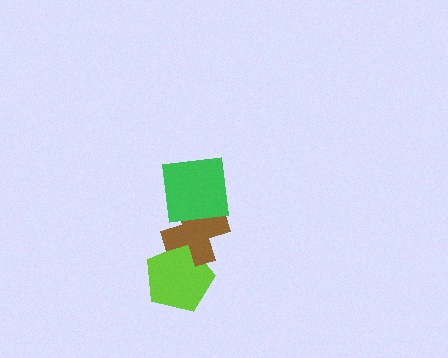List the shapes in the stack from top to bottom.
From top to bottom: the green square, the brown cross, the lime pentagon.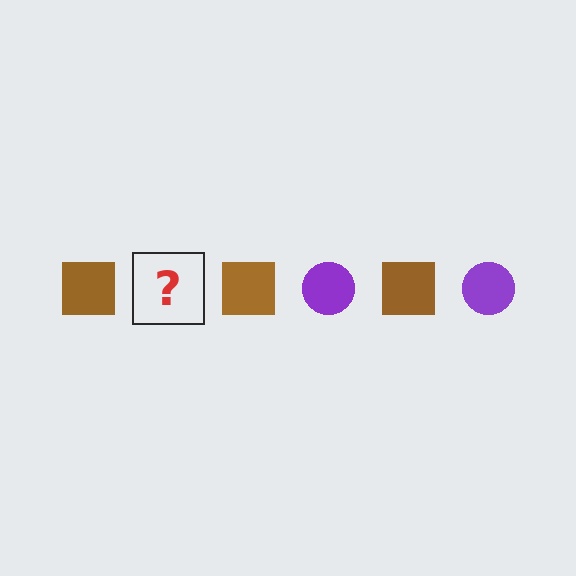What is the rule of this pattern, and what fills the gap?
The rule is that the pattern alternates between brown square and purple circle. The gap should be filled with a purple circle.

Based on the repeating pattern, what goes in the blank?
The blank should be a purple circle.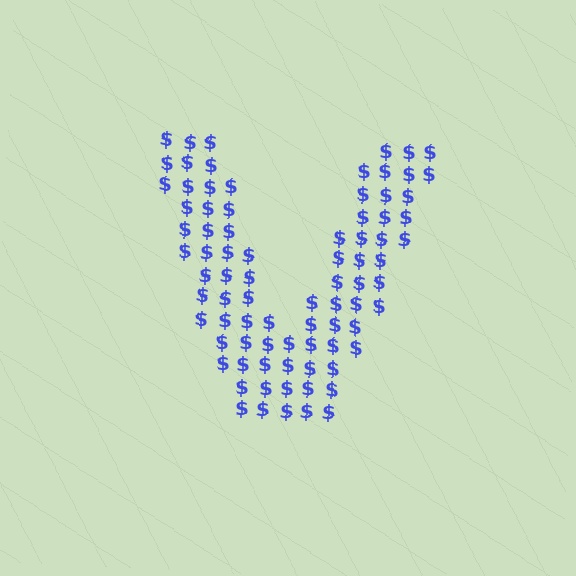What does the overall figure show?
The overall figure shows the letter V.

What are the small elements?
The small elements are dollar signs.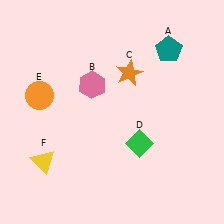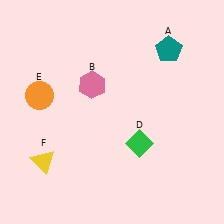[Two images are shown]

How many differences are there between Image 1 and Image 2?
There is 1 difference between the two images.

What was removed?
The orange star (C) was removed in Image 2.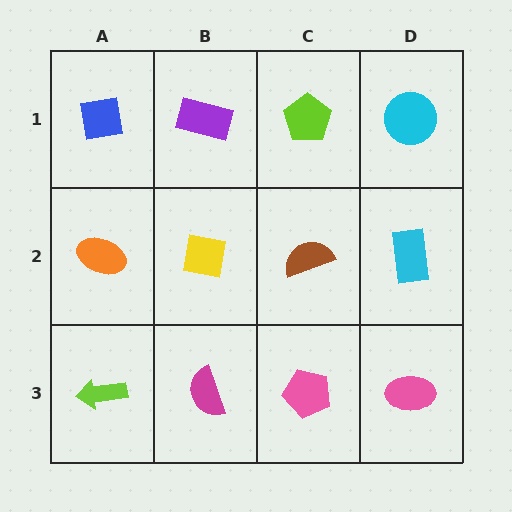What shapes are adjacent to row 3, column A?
An orange ellipse (row 2, column A), a magenta semicircle (row 3, column B).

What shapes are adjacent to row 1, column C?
A brown semicircle (row 2, column C), a purple rectangle (row 1, column B), a cyan circle (row 1, column D).